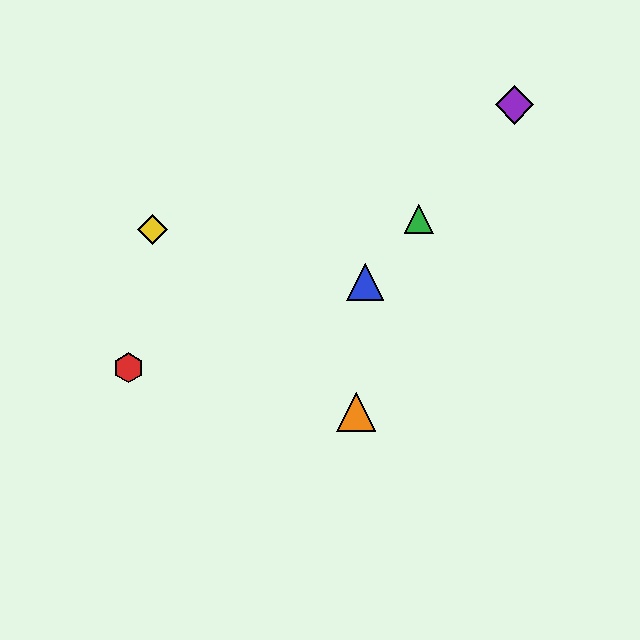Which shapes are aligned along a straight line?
The blue triangle, the green triangle, the purple diamond are aligned along a straight line.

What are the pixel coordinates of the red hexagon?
The red hexagon is at (128, 368).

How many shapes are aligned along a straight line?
3 shapes (the blue triangle, the green triangle, the purple diamond) are aligned along a straight line.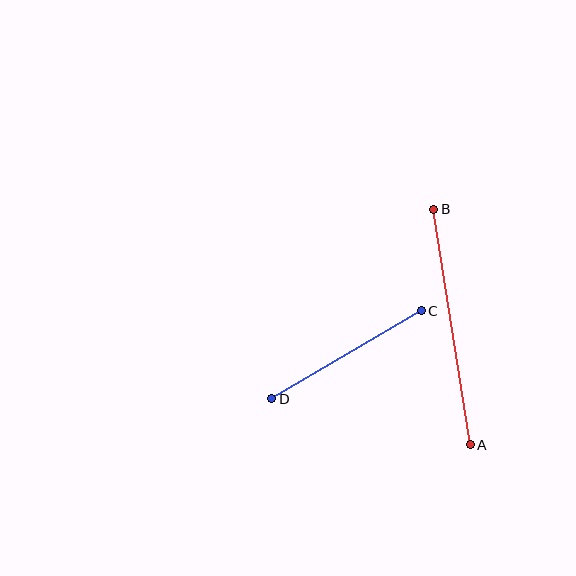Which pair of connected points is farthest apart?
Points A and B are farthest apart.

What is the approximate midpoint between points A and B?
The midpoint is at approximately (452, 327) pixels.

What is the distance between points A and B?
The distance is approximately 238 pixels.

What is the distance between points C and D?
The distance is approximately 174 pixels.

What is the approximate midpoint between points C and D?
The midpoint is at approximately (346, 355) pixels.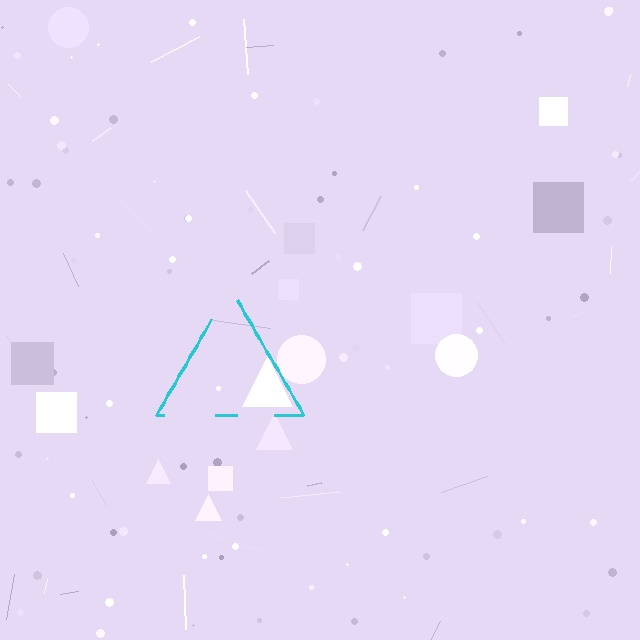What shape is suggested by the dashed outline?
The dashed outline suggests a triangle.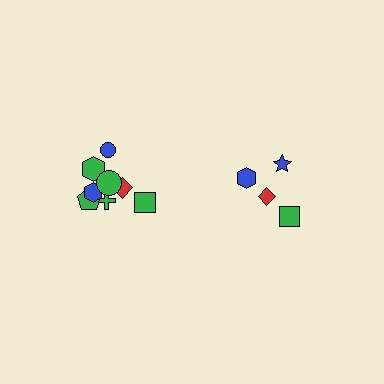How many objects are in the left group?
There are 8 objects.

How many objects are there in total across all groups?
There are 12 objects.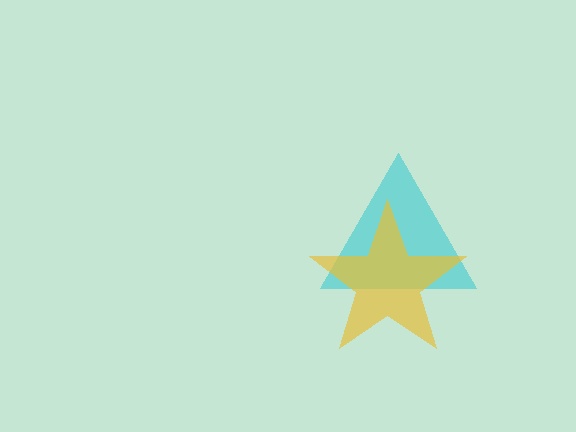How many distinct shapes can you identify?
There are 2 distinct shapes: a cyan triangle, a yellow star.